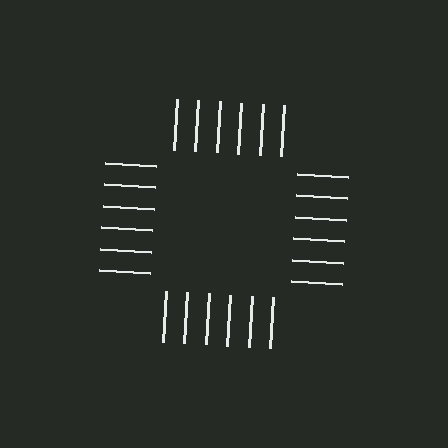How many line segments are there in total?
24 — 6 along each of the 4 edges.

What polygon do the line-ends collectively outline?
An illusory square — the line segments terminate on its edges but no continuous stroke is drawn.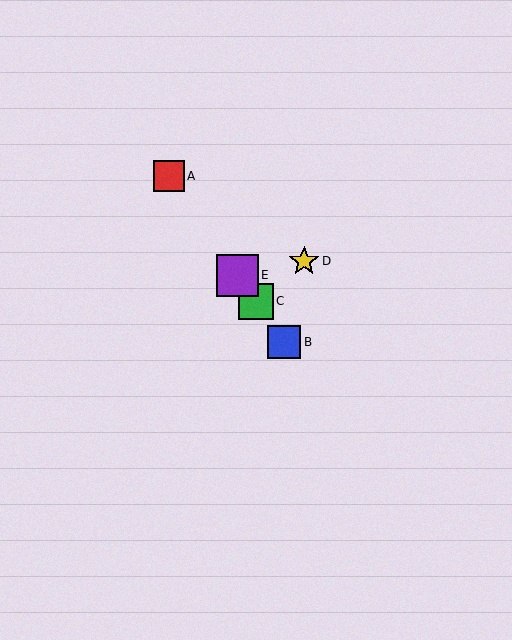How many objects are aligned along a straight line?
4 objects (A, B, C, E) are aligned along a straight line.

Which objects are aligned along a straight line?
Objects A, B, C, E are aligned along a straight line.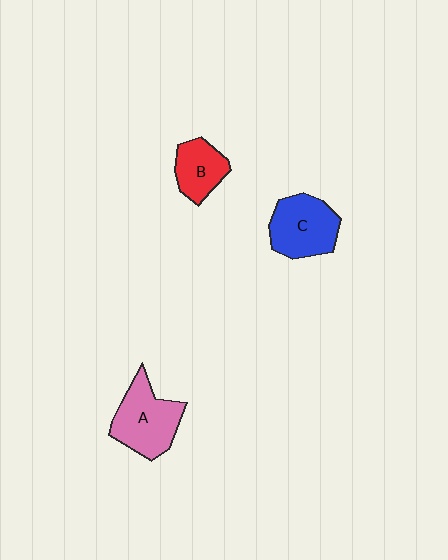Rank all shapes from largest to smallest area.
From largest to smallest: A (pink), C (blue), B (red).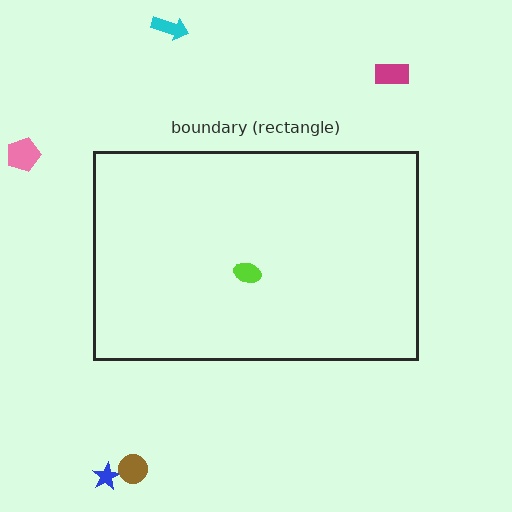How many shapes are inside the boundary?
1 inside, 5 outside.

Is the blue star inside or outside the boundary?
Outside.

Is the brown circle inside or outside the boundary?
Outside.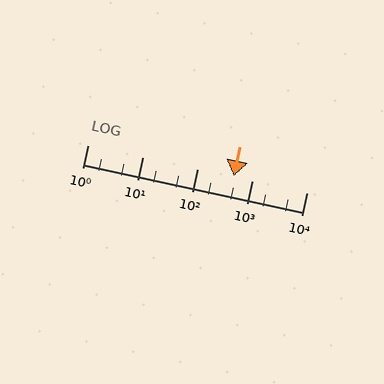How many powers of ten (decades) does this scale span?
The scale spans 4 decades, from 1 to 10000.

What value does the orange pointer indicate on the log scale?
The pointer indicates approximately 470.